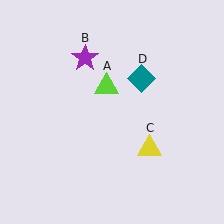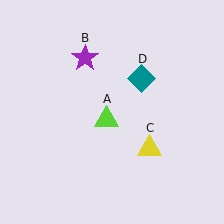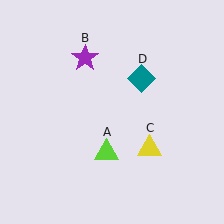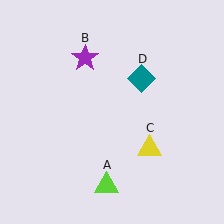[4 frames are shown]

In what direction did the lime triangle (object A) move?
The lime triangle (object A) moved down.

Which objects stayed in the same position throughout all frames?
Purple star (object B) and yellow triangle (object C) and teal diamond (object D) remained stationary.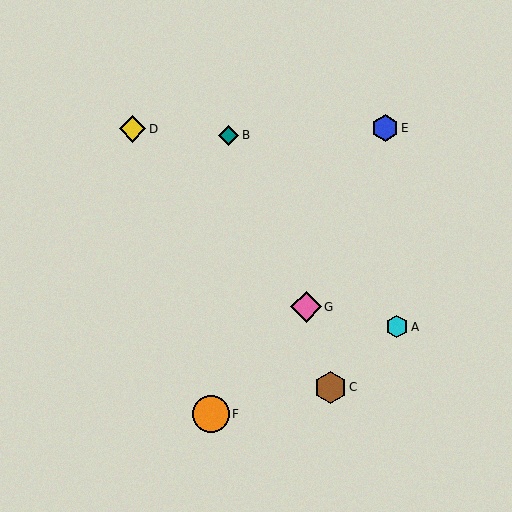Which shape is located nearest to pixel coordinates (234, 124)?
The teal diamond (labeled B) at (229, 135) is nearest to that location.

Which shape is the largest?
The orange circle (labeled F) is the largest.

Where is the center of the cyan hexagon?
The center of the cyan hexagon is at (397, 327).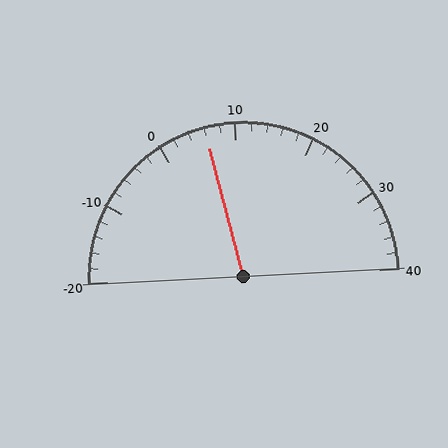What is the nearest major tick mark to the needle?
The nearest major tick mark is 10.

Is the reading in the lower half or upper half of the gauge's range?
The reading is in the lower half of the range (-20 to 40).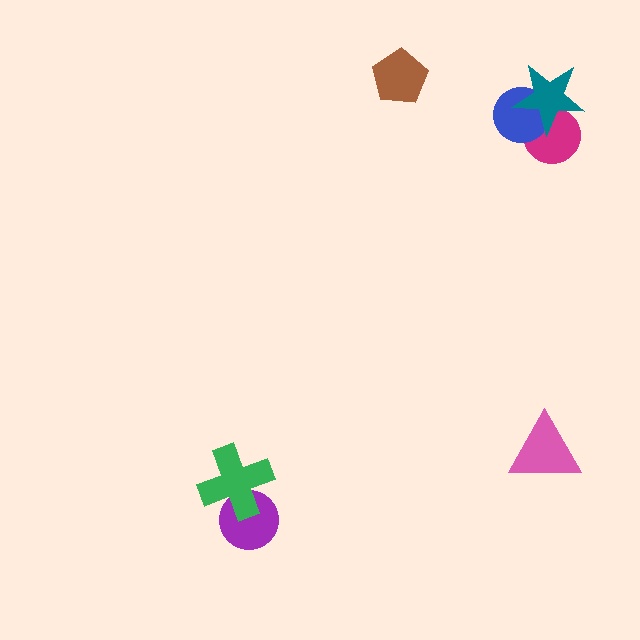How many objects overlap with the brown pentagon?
0 objects overlap with the brown pentagon.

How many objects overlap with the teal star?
2 objects overlap with the teal star.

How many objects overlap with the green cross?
1 object overlaps with the green cross.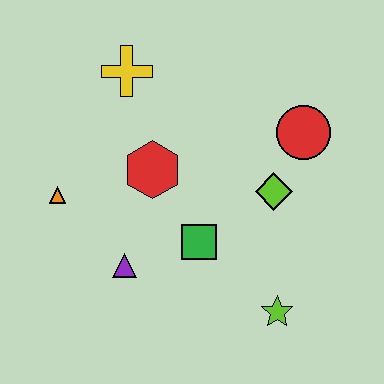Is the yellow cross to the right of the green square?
No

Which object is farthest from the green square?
The yellow cross is farthest from the green square.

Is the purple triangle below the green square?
Yes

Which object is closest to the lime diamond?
The red circle is closest to the lime diamond.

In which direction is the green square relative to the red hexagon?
The green square is below the red hexagon.